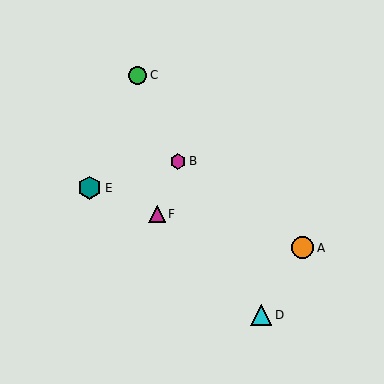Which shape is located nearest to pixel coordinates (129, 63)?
The green circle (labeled C) at (138, 75) is nearest to that location.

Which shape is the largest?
The teal hexagon (labeled E) is the largest.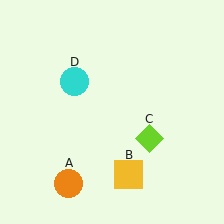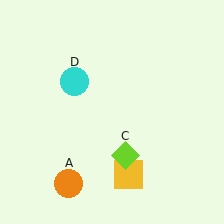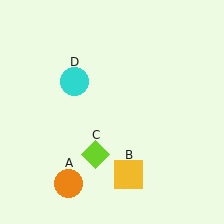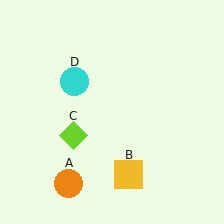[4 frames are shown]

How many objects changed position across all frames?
1 object changed position: lime diamond (object C).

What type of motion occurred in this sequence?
The lime diamond (object C) rotated clockwise around the center of the scene.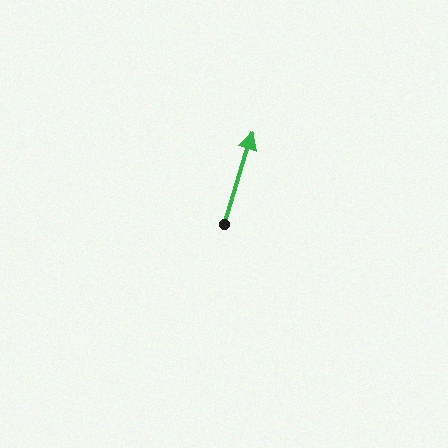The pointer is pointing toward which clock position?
Roughly 1 o'clock.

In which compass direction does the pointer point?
North.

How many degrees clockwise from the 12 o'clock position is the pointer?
Approximately 17 degrees.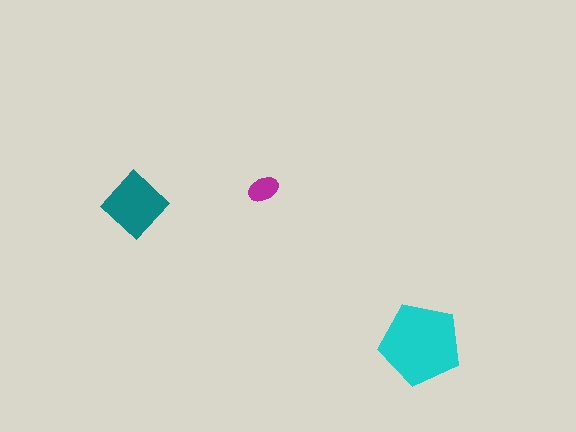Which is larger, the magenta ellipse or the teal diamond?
The teal diamond.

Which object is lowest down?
The cyan pentagon is bottommost.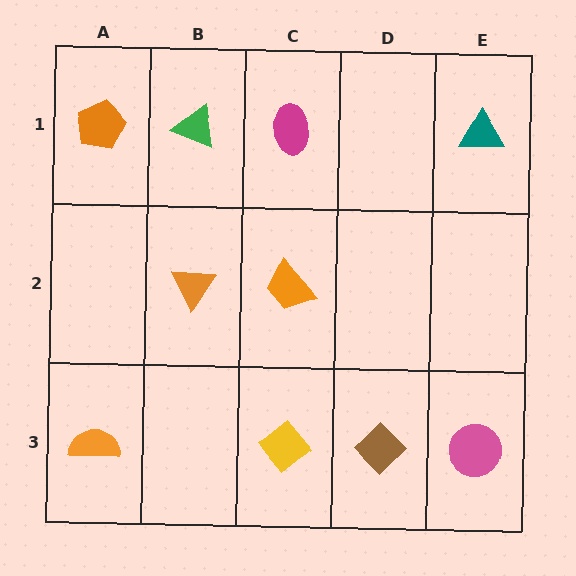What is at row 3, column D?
A brown diamond.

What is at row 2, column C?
An orange trapezoid.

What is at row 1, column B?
A green triangle.